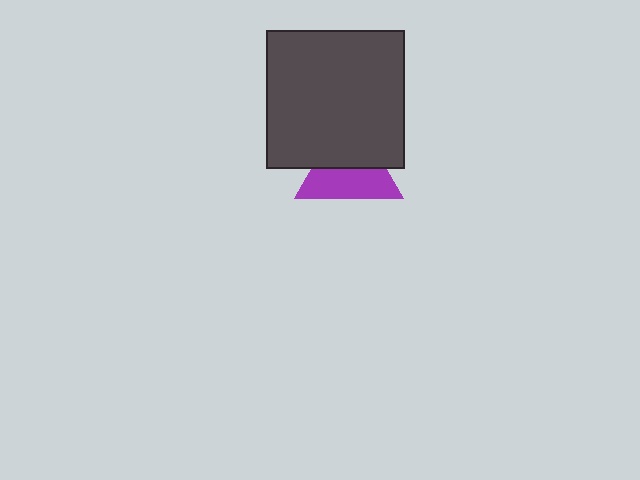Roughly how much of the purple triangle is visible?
About half of it is visible (roughly 53%).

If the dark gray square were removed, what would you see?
You would see the complete purple triangle.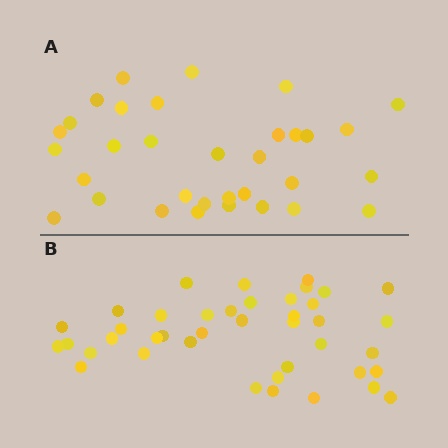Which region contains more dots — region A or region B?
Region B (the bottom region) has more dots.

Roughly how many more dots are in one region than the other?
Region B has roughly 8 or so more dots than region A.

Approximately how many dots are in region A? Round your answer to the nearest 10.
About 30 dots. (The exact count is 33, which rounds to 30.)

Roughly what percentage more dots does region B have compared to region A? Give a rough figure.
About 25% more.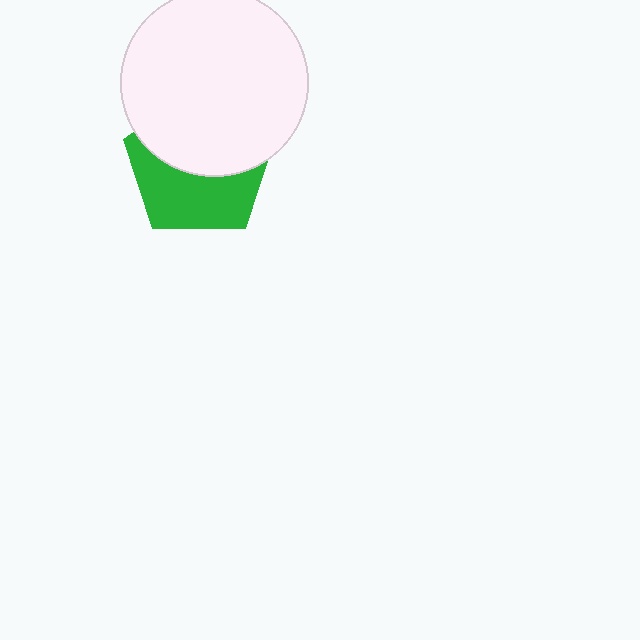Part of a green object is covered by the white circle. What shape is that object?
It is a pentagon.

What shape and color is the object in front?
The object in front is a white circle.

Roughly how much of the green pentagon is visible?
About half of it is visible (roughly 48%).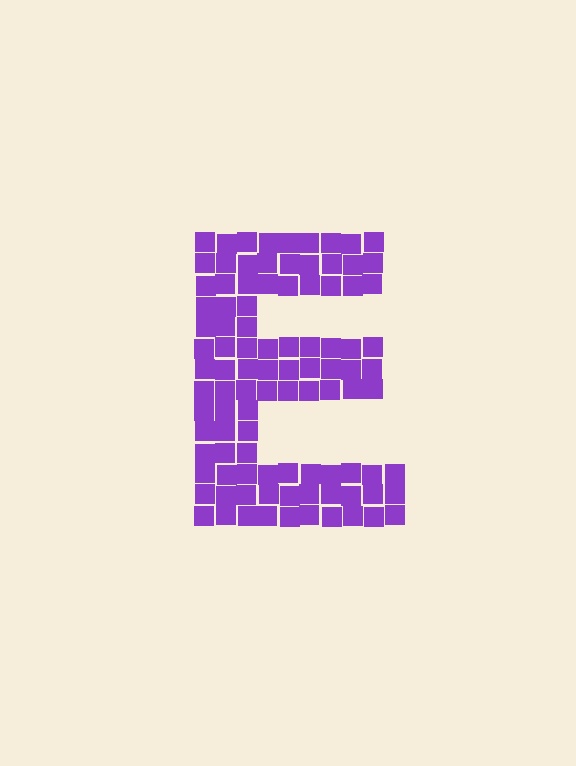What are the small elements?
The small elements are squares.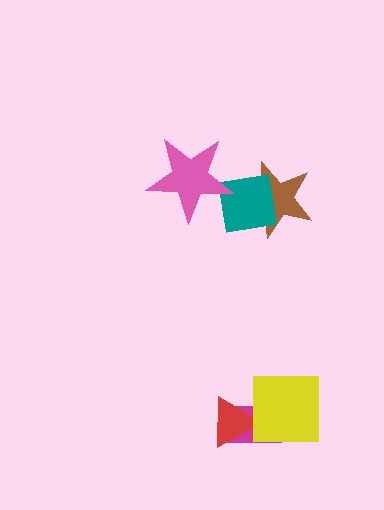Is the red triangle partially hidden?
Yes, it is partially covered by another shape.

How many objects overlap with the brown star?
1 object overlaps with the brown star.